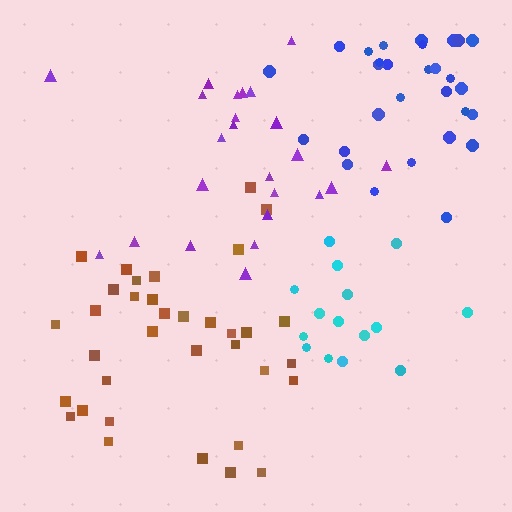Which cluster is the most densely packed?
Blue.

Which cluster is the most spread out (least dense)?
Purple.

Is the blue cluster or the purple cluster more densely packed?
Blue.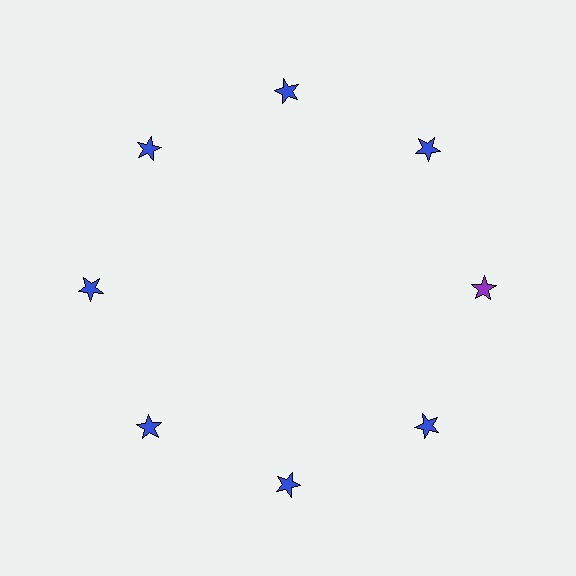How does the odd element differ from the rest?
It has a different color: purple instead of blue.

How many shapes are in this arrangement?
There are 8 shapes arranged in a ring pattern.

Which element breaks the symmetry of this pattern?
The purple star at roughly the 3 o'clock position breaks the symmetry. All other shapes are blue stars.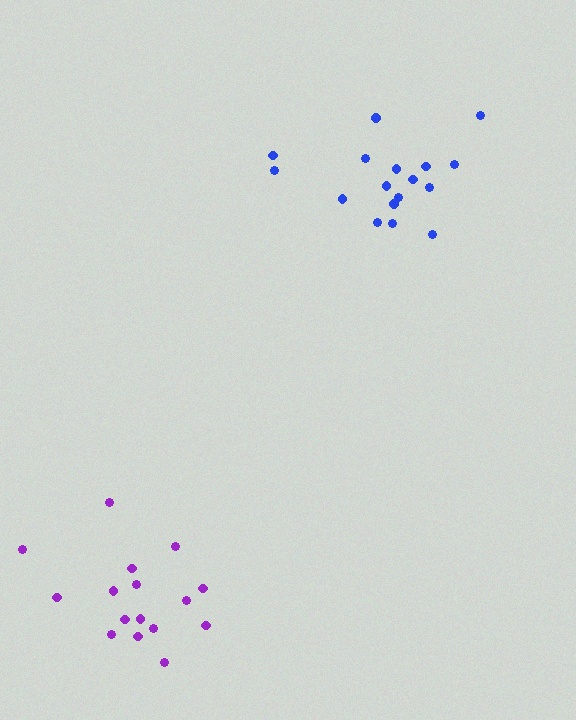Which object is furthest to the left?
The purple cluster is leftmost.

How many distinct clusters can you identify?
There are 2 distinct clusters.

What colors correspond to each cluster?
The clusters are colored: blue, purple.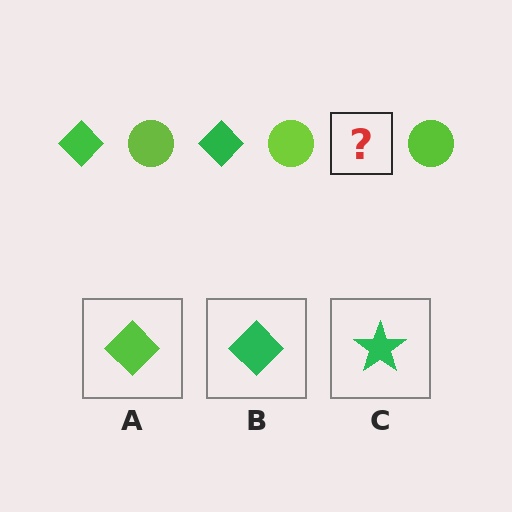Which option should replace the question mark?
Option B.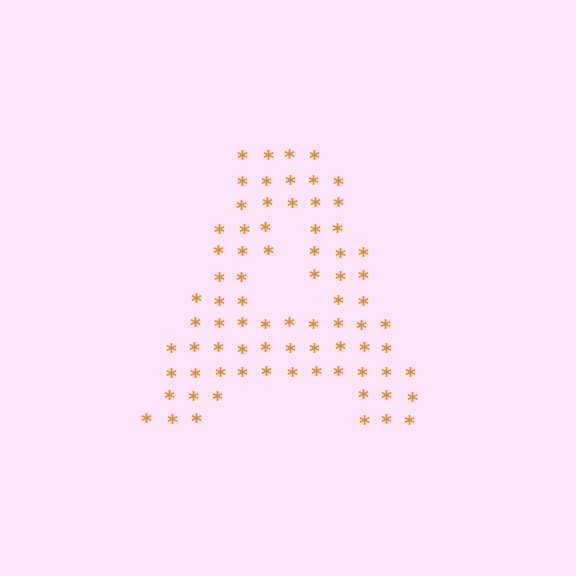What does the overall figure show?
The overall figure shows the letter A.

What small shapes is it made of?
It is made of small asterisks.